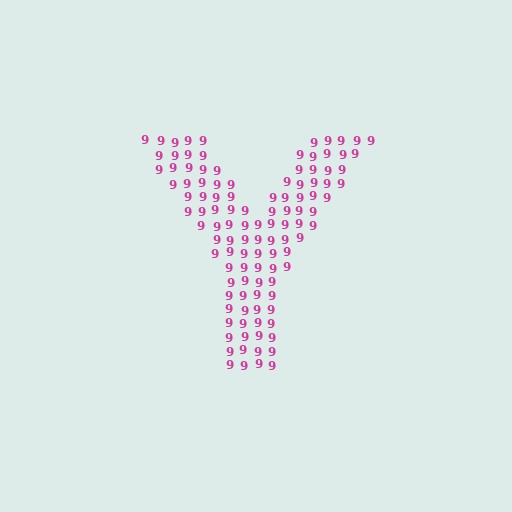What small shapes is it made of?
It is made of small digit 9's.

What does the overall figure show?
The overall figure shows the letter Y.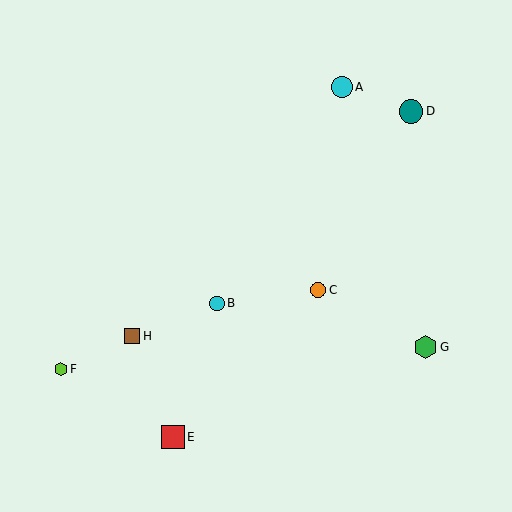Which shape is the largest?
The teal circle (labeled D) is the largest.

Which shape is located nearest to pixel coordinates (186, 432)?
The red square (labeled E) at (173, 437) is nearest to that location.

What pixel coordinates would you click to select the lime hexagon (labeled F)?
Click at (61, 369) to select the lime hexagon F.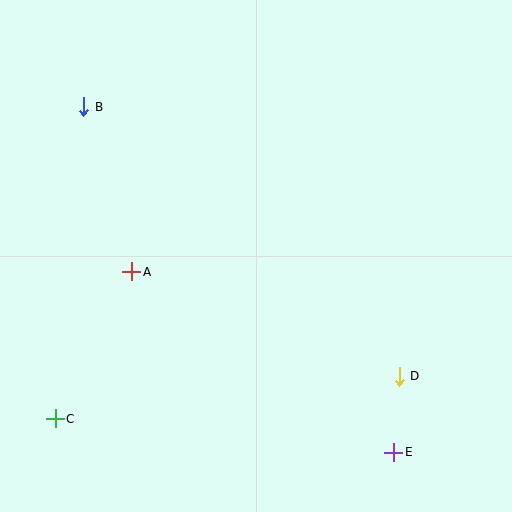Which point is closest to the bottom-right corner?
Point E is closest to the bottom-right corner.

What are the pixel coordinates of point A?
Point A is at (132, 272).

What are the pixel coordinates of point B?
Point B is at (84, 107).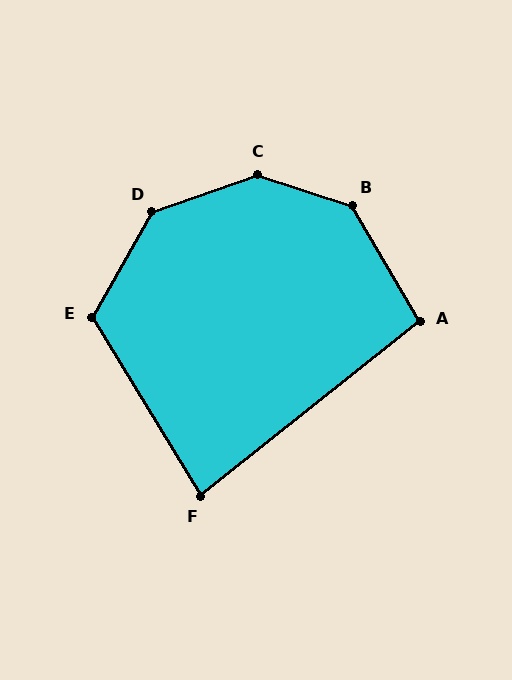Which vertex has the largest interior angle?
C, at approximately 142 degrees.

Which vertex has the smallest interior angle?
F, at approximately 83 degrees.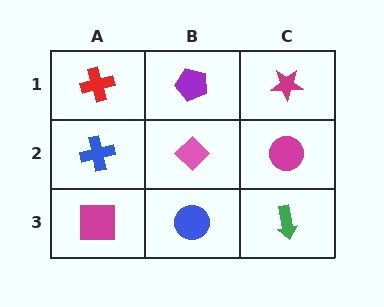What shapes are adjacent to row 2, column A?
A red cross (row 1, column A), a magenta square (row 3, column A), a pink diamond (row 2, column B).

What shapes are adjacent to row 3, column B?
A pink diamond (row 2, column B), a magenta square (row 3, column A), a green arrow (row 3, column C).